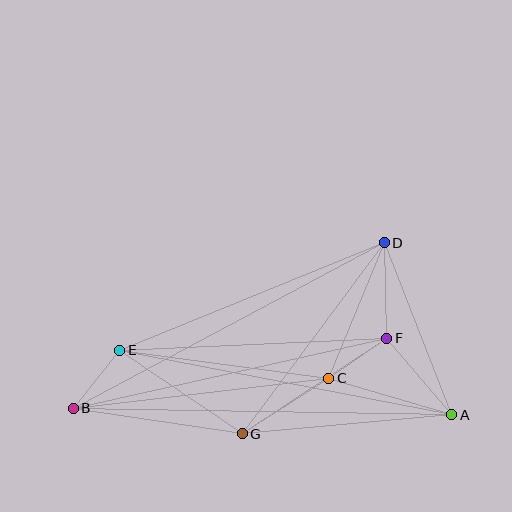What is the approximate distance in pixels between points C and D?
The distance between C and D is approximately 146 pixels.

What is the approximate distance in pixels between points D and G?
The distance between D and G is approximately 238 pixels.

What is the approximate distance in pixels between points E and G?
The distance between E and G is approximately 148 pixels.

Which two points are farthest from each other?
Points A and B are farthest from each other.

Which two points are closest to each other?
Points C and F are closest to each other.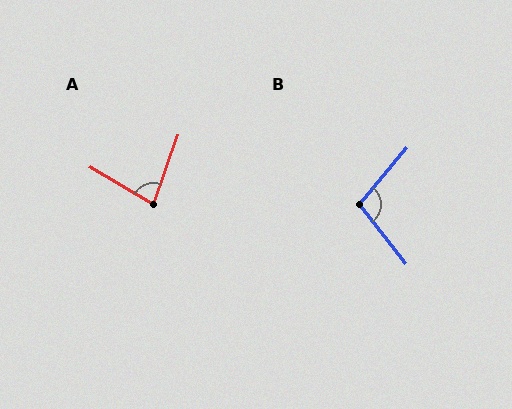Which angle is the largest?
B, at approximately 102 degrees.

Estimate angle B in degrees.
Approximately 102 degrees.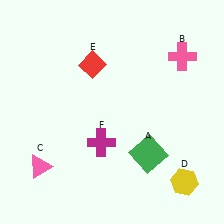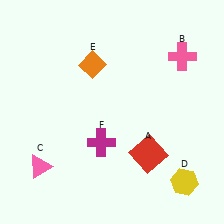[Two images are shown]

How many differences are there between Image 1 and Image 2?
There are 2 differences between the two images.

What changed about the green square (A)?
In Image 1, A is green. In Image 2, it changed to red.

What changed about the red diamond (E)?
In Image 1, E is red. In Image 2, it changed to orange.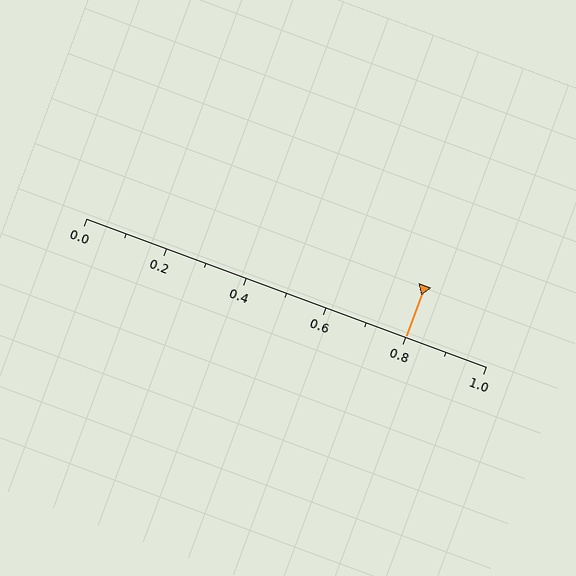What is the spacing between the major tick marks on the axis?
The major ticks are spaced 0.2 apart.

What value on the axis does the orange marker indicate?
The marker indicates approximately 0.8.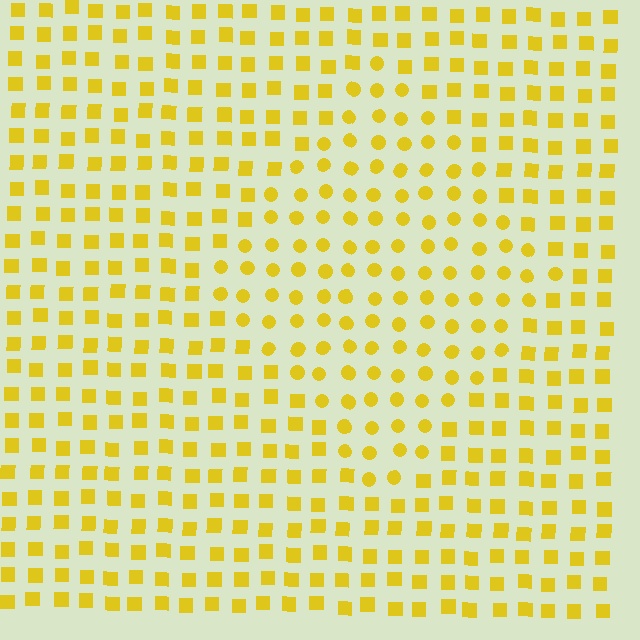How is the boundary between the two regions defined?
The boundary is defined by a change in element shape: circles inside vs. squares outside. All elements share the same color and spacing.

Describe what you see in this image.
The image is filled with small yellow elements arranged in a uniform grid. A diamond-shaped region contains circles, while the surrounding area contains squares. The boundary is defined purely by the change in element shape.